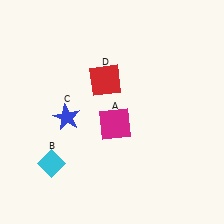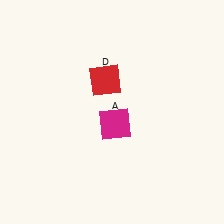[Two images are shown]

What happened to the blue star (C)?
The blue star (C) was removed in Image 2. It was in the bottom-left area of Image 1.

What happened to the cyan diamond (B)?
The cyan diamond (B) was removed in Image 2. It was in the bottom-left area of Image 1.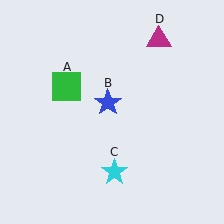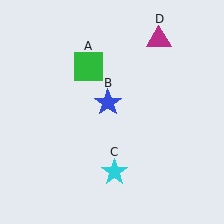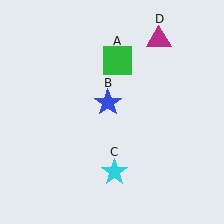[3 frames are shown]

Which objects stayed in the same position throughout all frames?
Blue star (object B) and cyan star (object C) and magenta triangle (object D) remained stationary.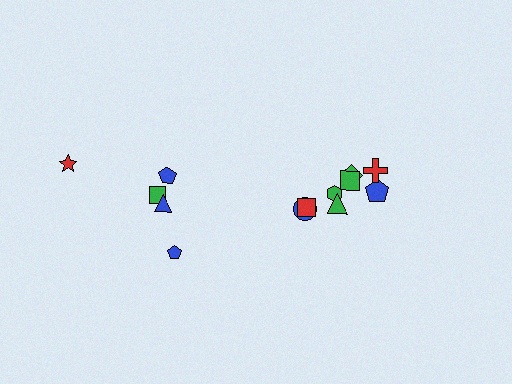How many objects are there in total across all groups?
There are 13 objects.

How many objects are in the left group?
There are 5 objects.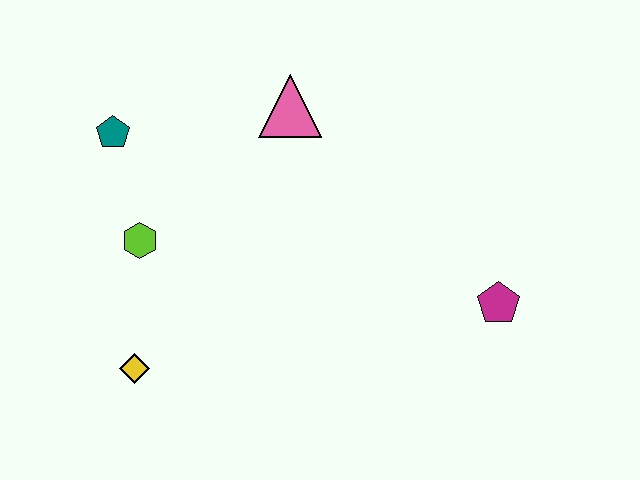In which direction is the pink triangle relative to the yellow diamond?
The pink triangle is above the yellow diamond.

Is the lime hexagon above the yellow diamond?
Yes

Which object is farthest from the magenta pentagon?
The teal pentagon is farthest from the magenta pentagon.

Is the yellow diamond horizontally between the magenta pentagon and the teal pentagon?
Yes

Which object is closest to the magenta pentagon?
The pink triangle is closest to the magenta pentagon.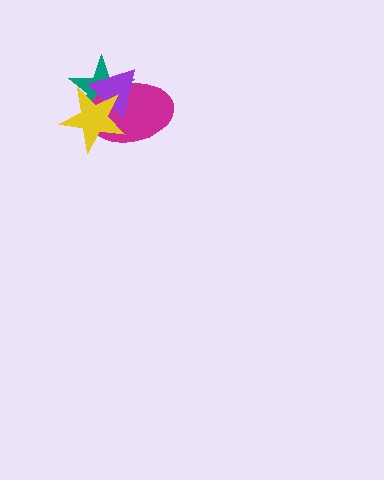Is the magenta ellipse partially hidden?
Yes, it is partially covered by another shape.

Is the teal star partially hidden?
Yes, it is partially covered by another shape.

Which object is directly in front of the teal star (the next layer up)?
The magenta ellipse is directly in front of the teal star.